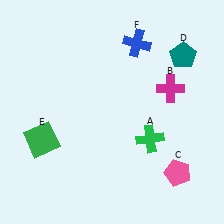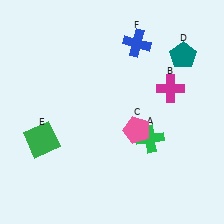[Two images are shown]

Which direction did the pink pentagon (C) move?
The pink pentagon (C) moved up.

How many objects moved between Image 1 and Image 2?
1 object moved between the two images.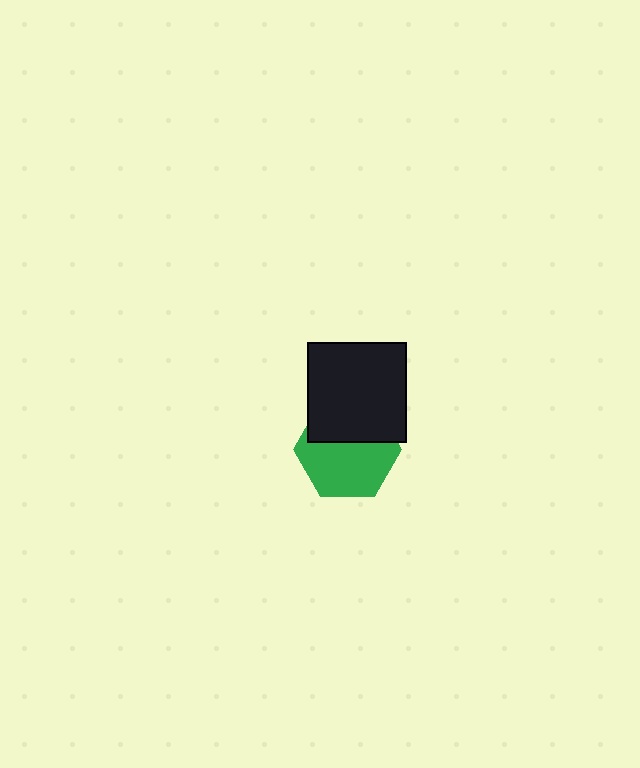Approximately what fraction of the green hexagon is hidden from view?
Roughly 41% of the green hexagon is hidden behind the black square.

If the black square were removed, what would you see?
You would see the complete green hexagon.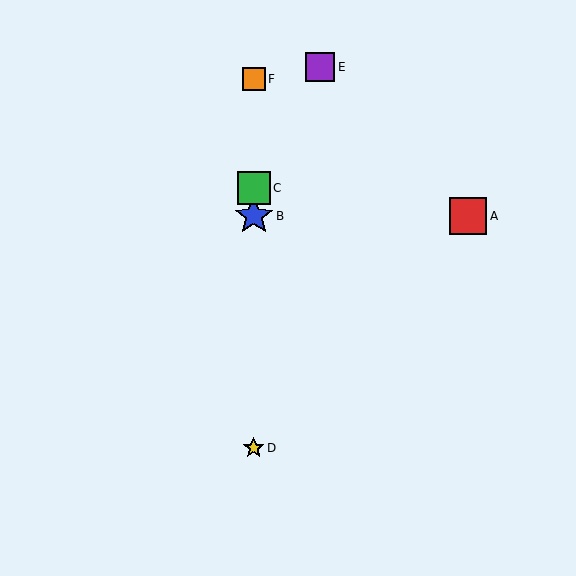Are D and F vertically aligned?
Yes, both are at x≈254.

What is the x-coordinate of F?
Object F is at x≈254.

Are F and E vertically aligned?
No, F is at x≈254 and E is at x≈320.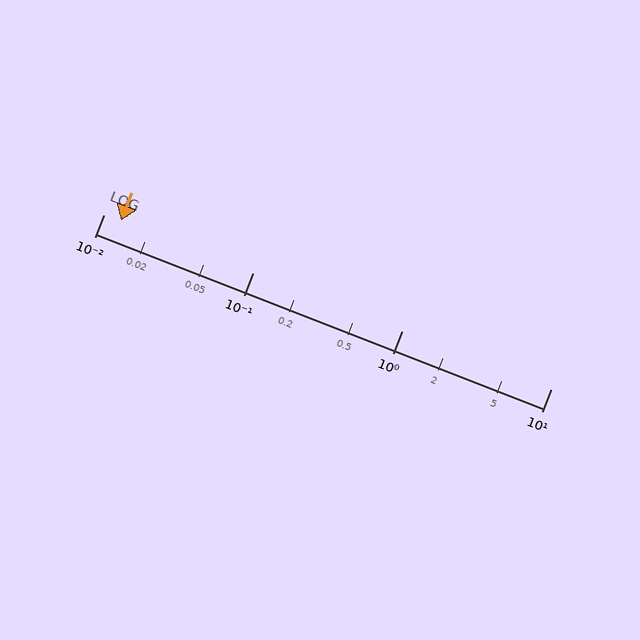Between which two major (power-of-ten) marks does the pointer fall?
The pointer is between 0.01 and 0.1.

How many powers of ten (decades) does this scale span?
The scale spans 3 decades, from 0.01 to 10.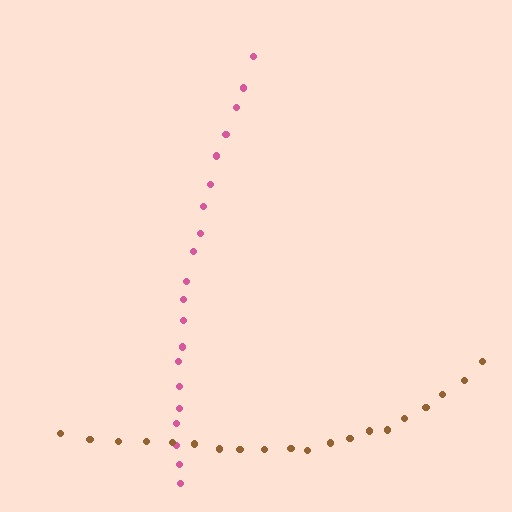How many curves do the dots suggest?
There are 2 distinct paths.